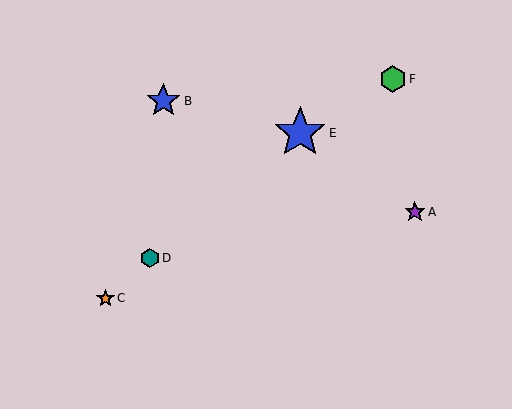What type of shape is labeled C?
Shape C is an orange star.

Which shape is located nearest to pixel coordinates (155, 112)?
The blue star (labeled B) at (163, 101) is nearest to that location.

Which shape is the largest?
The blue star (labeled E) is the largest.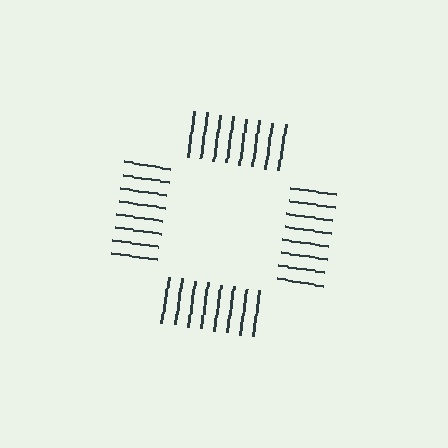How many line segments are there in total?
32 — 8 along each of the 4 edges.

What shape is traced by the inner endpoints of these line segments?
An illusory square — the line segments terminate on its edges but no continuous stroke is drawn.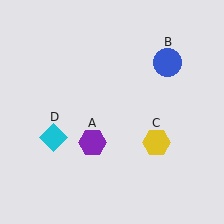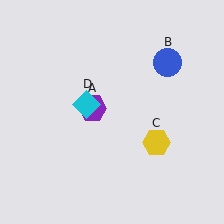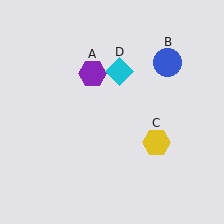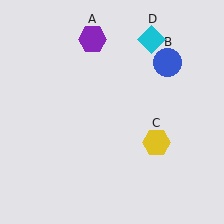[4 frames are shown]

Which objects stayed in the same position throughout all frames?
Blue circle (object B) and yellow hexagon (object C) remained stationary.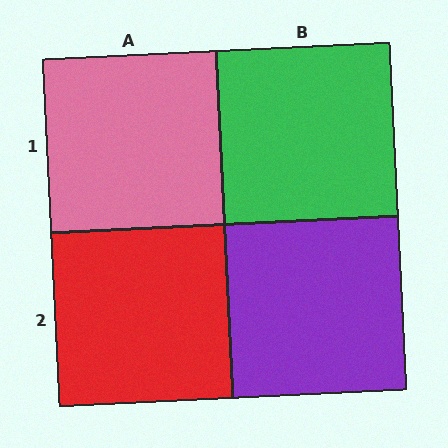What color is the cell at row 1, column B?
Green.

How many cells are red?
1 cell is red.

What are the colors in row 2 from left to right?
Red, purple.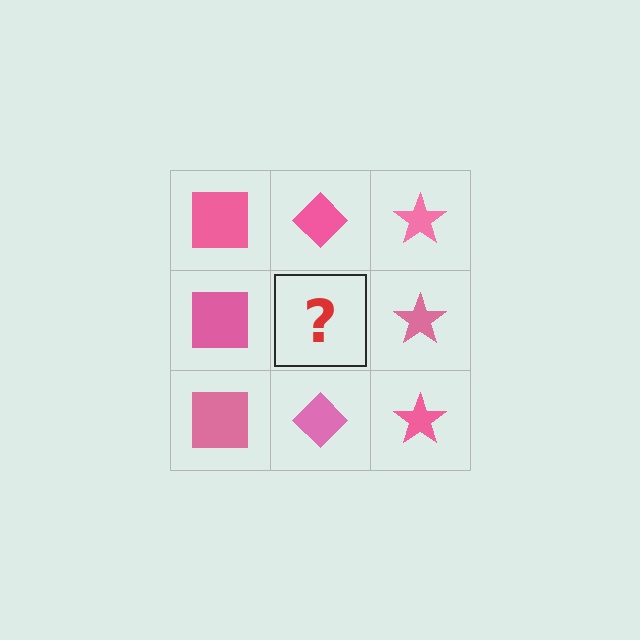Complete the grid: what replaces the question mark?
The question mark should be replaced with a pink diamond.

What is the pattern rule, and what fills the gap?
The rule is that each column has a consistent shape. The gap should be filled with a pink diamond.